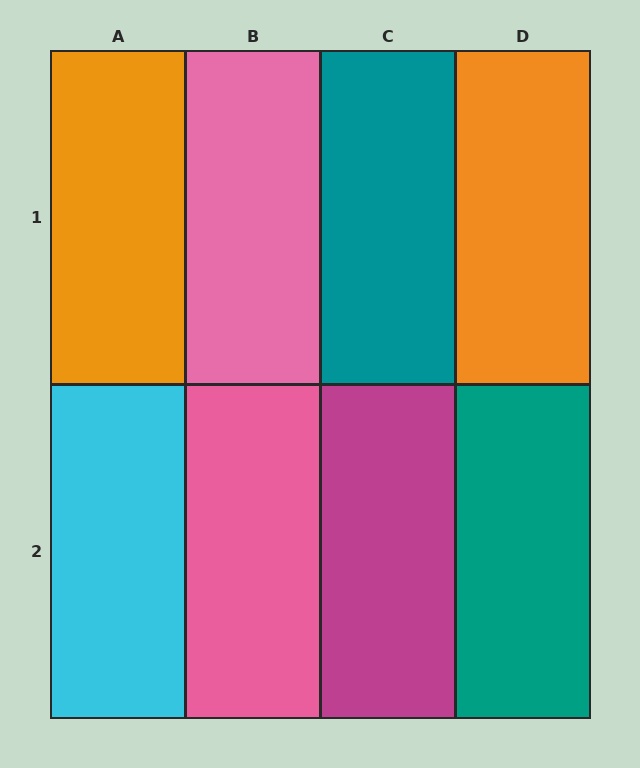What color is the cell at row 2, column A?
Cyan.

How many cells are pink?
2 cells are pink.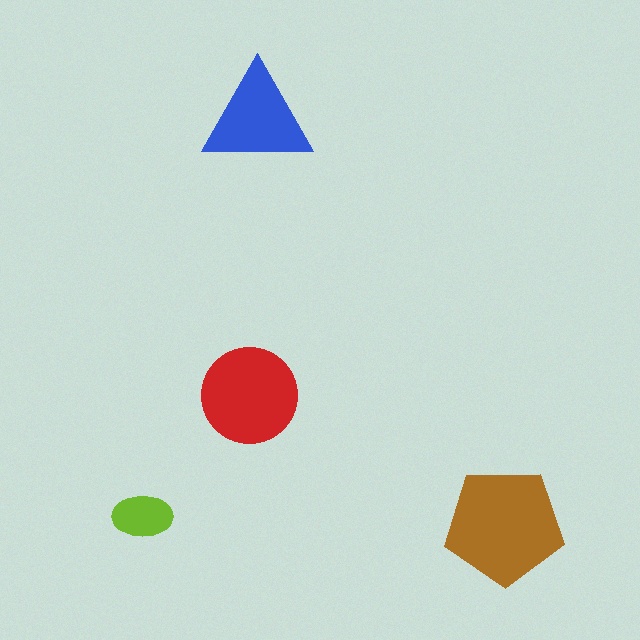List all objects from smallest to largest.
The lime ellipse, the blue triangle, the red circle, the brown pentagon.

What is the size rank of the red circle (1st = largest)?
2nd.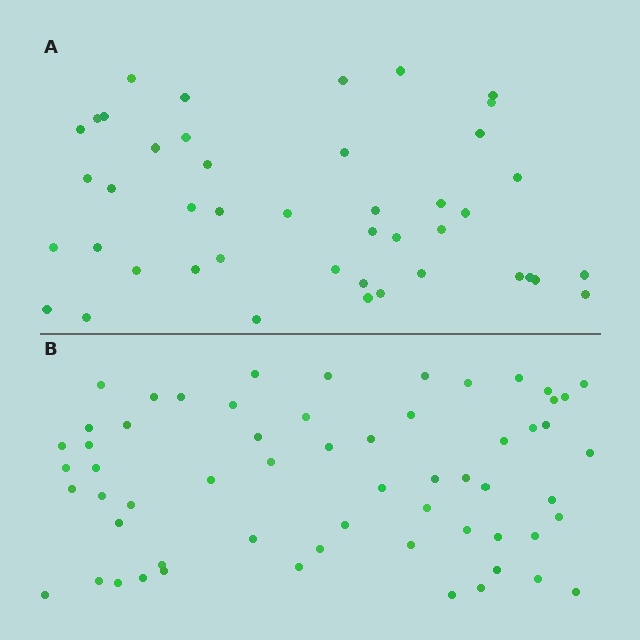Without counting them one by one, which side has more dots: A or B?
Region B (the bottom region) has more dots.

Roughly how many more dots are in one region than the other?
Region B has approximately 15 more dots than region A.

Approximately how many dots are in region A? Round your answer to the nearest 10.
About 40 dots. (The exact count is 44, which rounds to 40.)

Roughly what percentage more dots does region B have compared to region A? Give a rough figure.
About 35% more.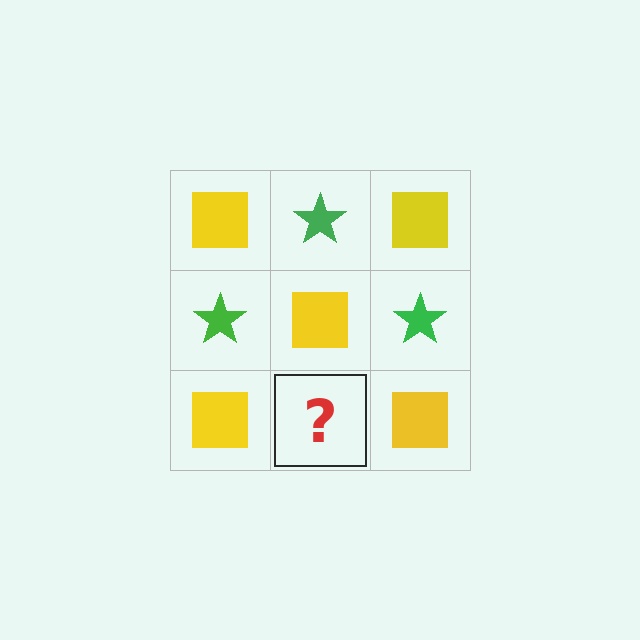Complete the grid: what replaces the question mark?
The question mark should be replaced with a green star.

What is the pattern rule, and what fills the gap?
The rule is that it alternates yellow square and green star in a checkerboard pattern. The gap should be filled with a green star.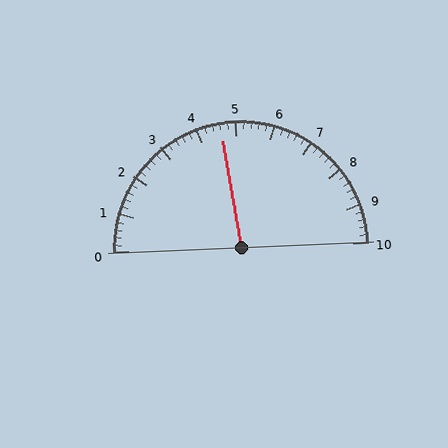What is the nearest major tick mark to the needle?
The nearest major tick mark is 5.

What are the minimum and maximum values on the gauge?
The gauge ranges from 0 to 10.